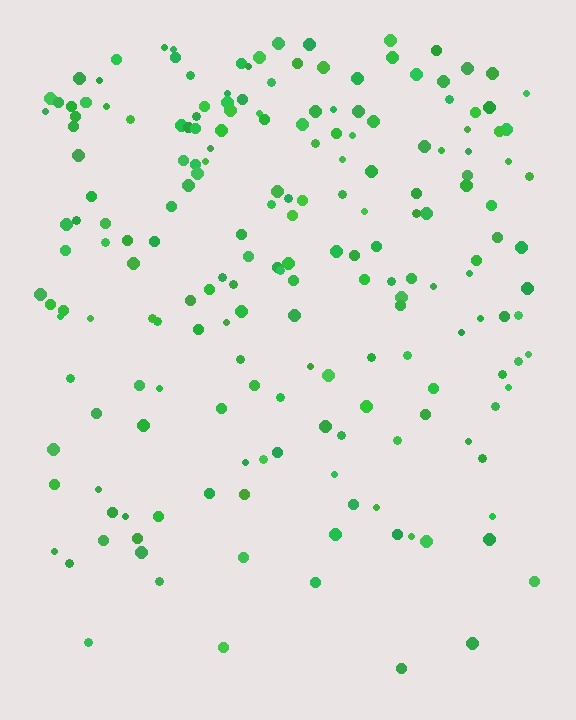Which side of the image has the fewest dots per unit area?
The bottom.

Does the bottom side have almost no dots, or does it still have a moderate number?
Still a moderate number, just noticeably fewer than the top.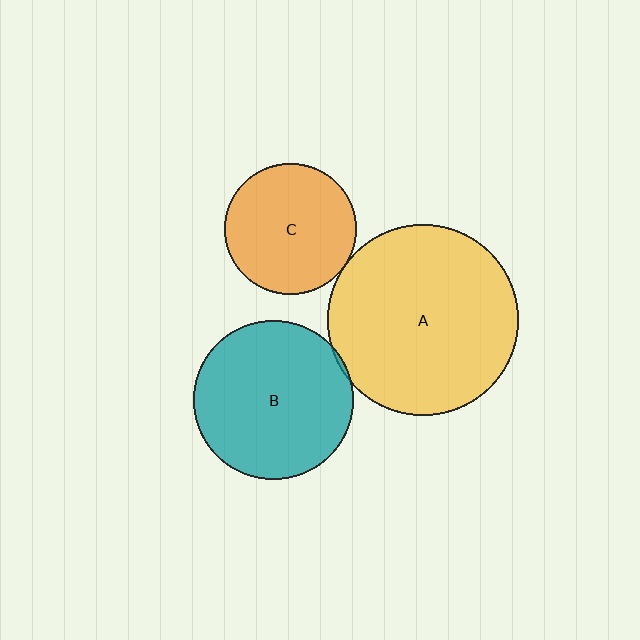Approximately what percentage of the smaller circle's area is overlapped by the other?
Approximately 5%.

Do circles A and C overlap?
Yes.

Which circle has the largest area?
Circle A (yellow).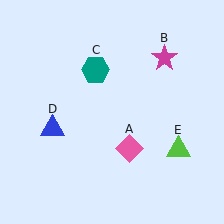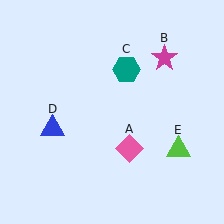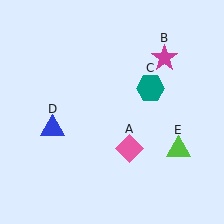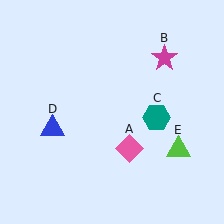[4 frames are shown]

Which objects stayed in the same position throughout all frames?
Pink diamond (object A) and magenta star (object B) and blue triangle (object D) and lime triangle (object E) remained stationary.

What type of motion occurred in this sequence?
The teal hexagon (object C) rotated clockwise around the center of the scene.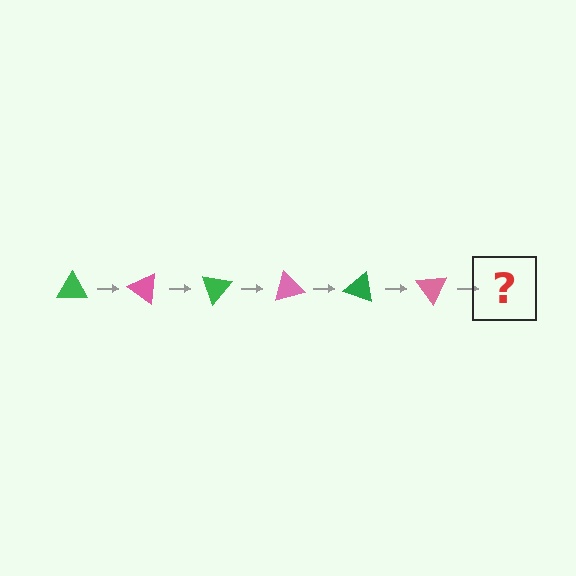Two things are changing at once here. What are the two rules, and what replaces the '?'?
The two rules are that it rotates 35 degrees each step and the color cycles through green and pink. The '?' should be a green triangle, rotated 210 degrees from the start.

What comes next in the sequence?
The next element should be a green triangle, rotated 210 degrees from the start.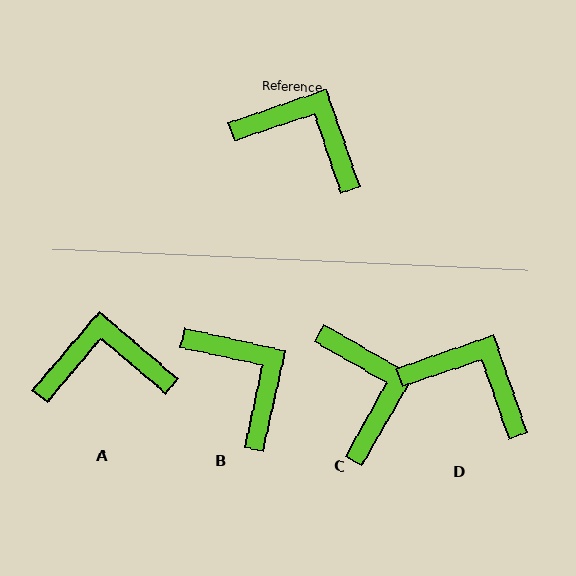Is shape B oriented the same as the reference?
No, it is off by about 31 degrees.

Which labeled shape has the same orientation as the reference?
D.